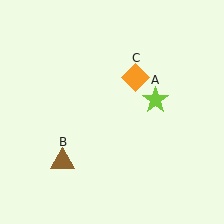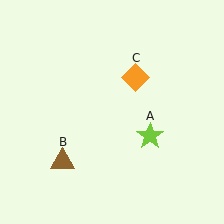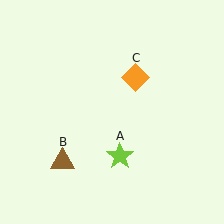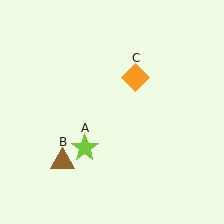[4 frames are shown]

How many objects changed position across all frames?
1 object changed position: lime star (object A).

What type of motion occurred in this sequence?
The lime star (object A) rotated clockwise around the center of the scene.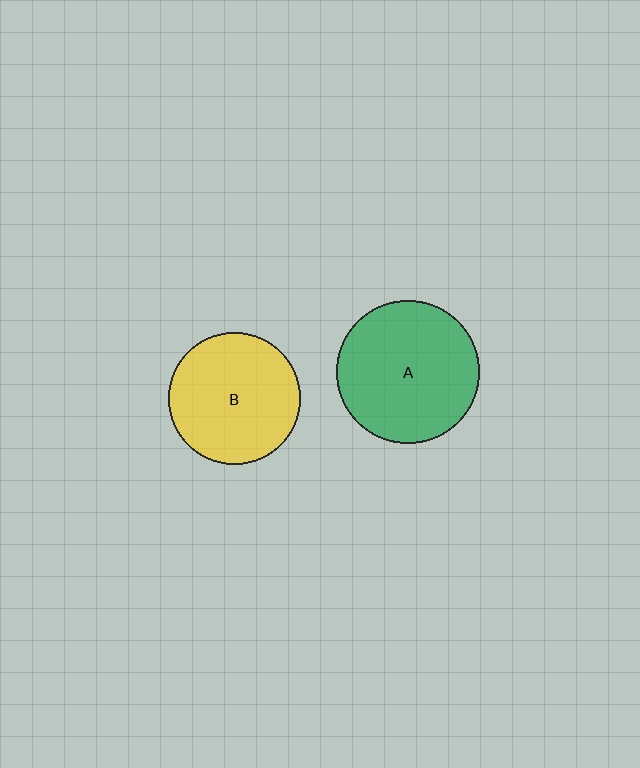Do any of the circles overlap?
No, none of the circles overlap.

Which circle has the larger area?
Circle A (green).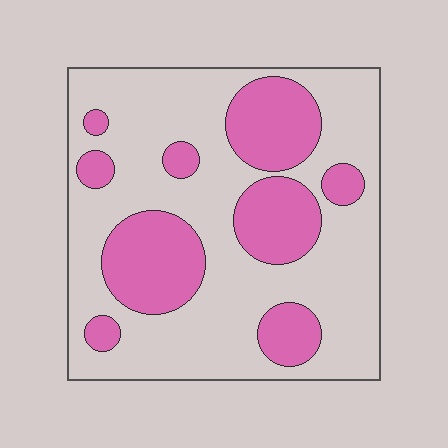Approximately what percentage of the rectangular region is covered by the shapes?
Approximately 30%.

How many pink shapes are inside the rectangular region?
9.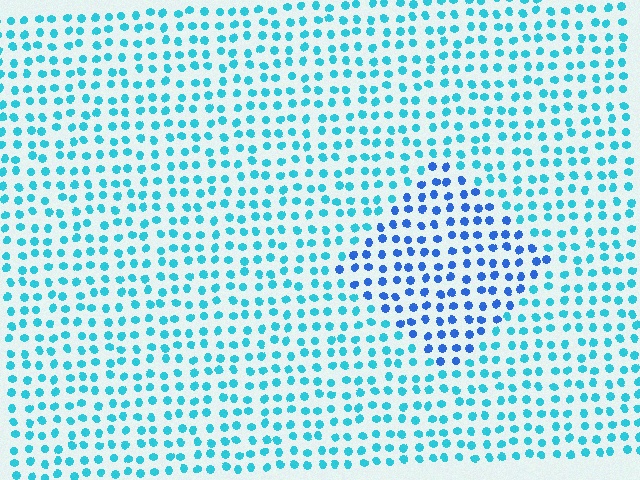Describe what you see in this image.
The image is filled with small cyan elements in a uniform arrangement. A diamond-shaped region is visible where the elements are tinted to a slightly different hue, forming a subtle color boundary.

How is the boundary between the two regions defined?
The boundary is defined purely by a slight shift in hue (about 34 degrees). Spacing, size, and orientation are identical on both sides.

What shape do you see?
I see a diamond.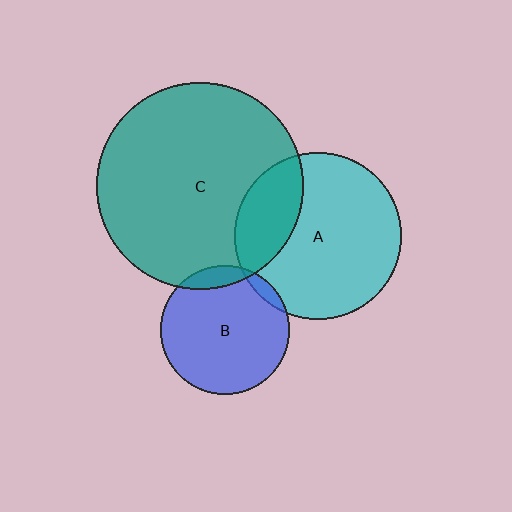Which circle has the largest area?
Circle C (teal).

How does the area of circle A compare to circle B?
Approximately 1.7 times.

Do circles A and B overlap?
Yes.